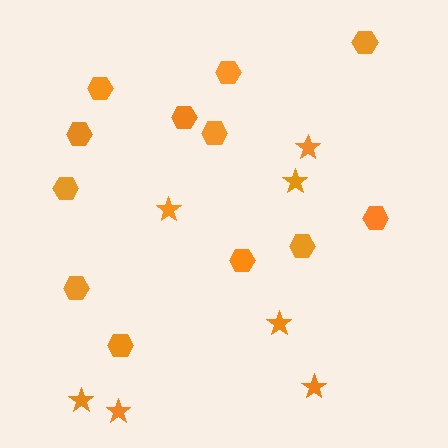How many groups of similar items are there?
There are 2 groups: one group of hexagons (12) and one group of stars (7).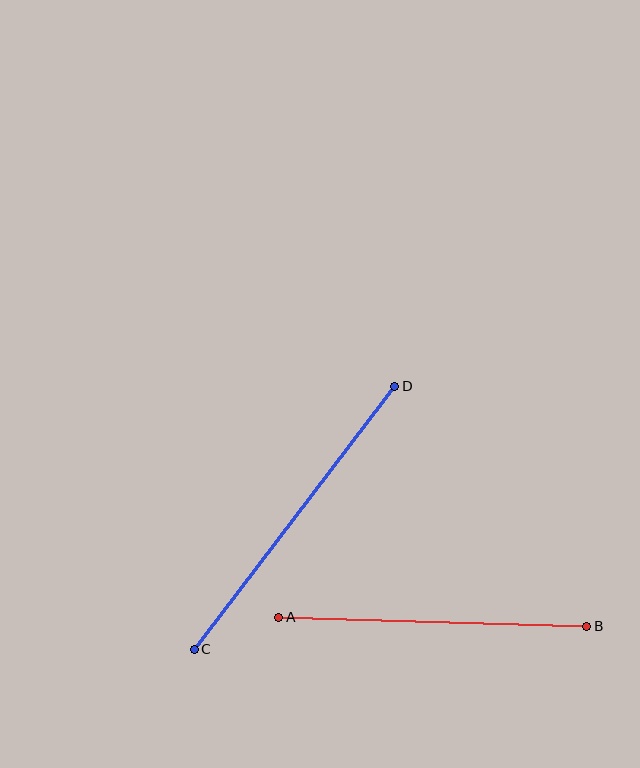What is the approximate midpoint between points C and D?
The midpoint is at approximately (295, 518) pixels.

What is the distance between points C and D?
The distance is approximately 331 pixels.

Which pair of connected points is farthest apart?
Points C and D are farthest apart.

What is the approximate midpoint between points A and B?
The midpoint is at approximately (433, 622) pixels.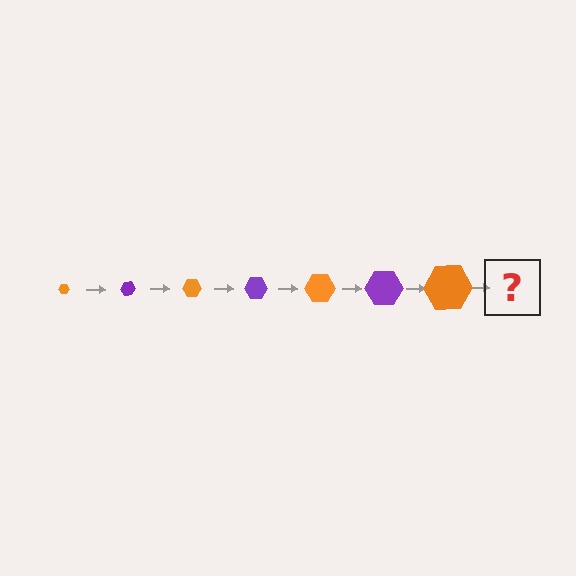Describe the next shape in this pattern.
It should be a purple hexagon, larger than the previous one.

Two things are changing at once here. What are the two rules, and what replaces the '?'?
The two rules are that the hexagon grows larger each step and the color cycles through orange and purple. The '?' should be a purple hexagon, larger than the previous one.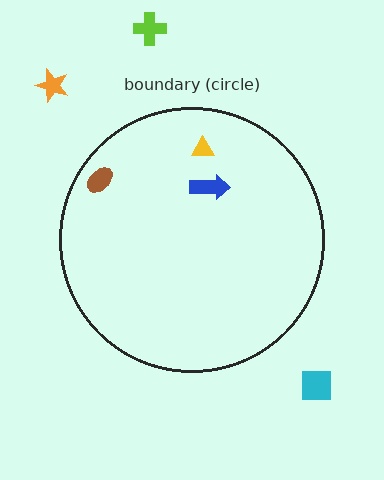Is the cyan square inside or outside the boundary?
Outside.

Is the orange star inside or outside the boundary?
Outside.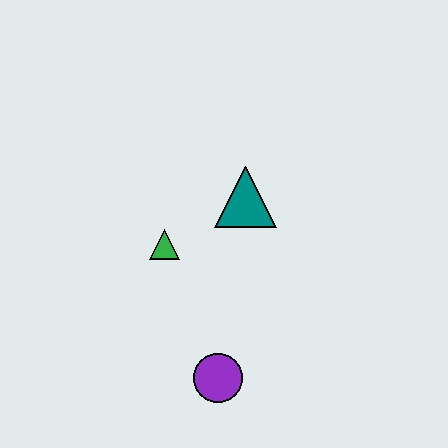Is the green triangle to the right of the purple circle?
No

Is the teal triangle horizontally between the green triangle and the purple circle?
No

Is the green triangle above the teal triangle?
No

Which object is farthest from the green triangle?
The purple circle is farthest from the green triangle.